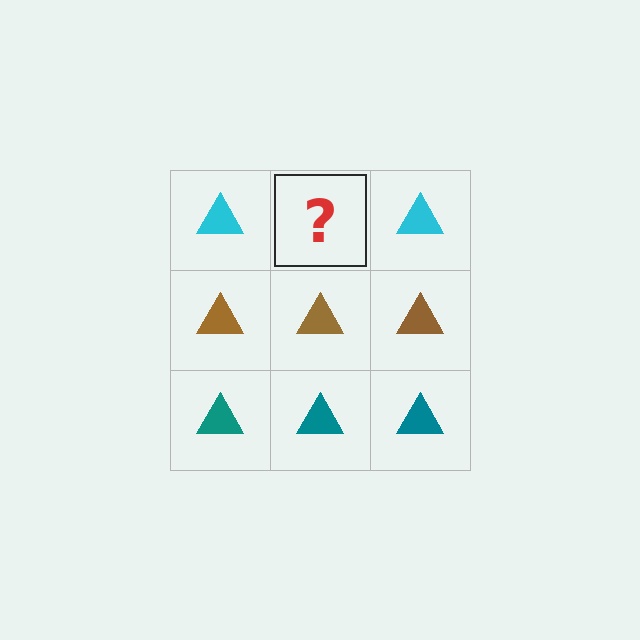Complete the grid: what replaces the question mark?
The question mark should be replaced with a cyan triangle.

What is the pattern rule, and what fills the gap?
The rule is that each row has a consistent color. The gap should be filled with a cyan triangle.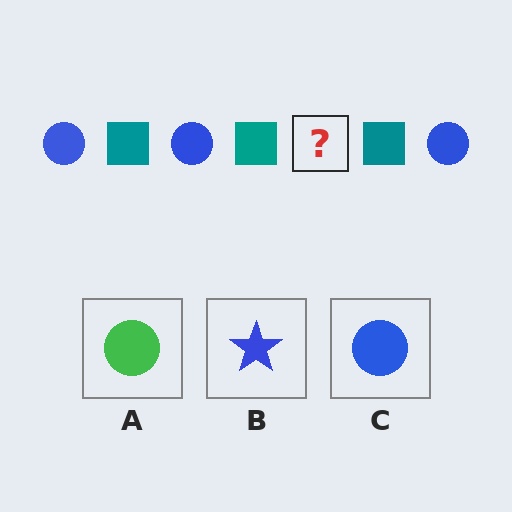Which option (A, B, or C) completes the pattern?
C.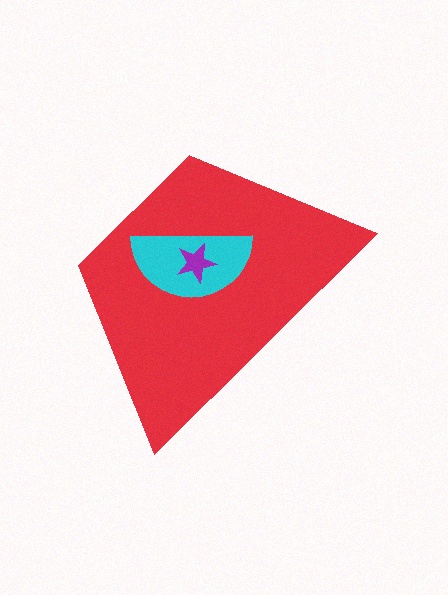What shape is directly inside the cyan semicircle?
The purple star.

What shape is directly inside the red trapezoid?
The cyan semicircle.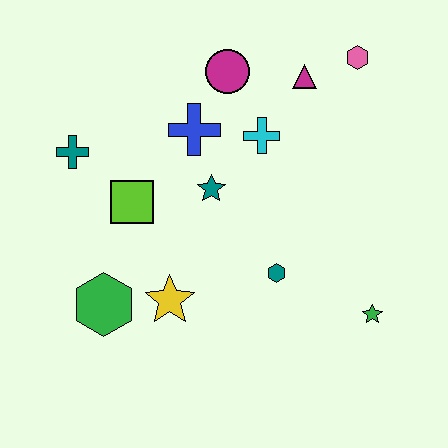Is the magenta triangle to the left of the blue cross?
No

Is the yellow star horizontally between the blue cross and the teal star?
No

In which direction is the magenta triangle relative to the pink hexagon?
The magenta triangle is to the left of the pink hexagon.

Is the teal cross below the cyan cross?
Yes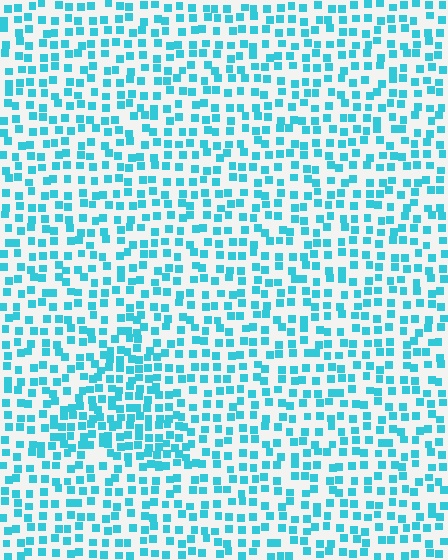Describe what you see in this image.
The image contains small cyan elements arranged at two different densities. A triangle-shaped region is visible where the elements are more densely packed than the surrounding area.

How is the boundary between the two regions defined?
The boundary is defined by a change in element density (approximately 1.7x ratio). All elements are the same color, size, and shape.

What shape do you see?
I see a triangle.